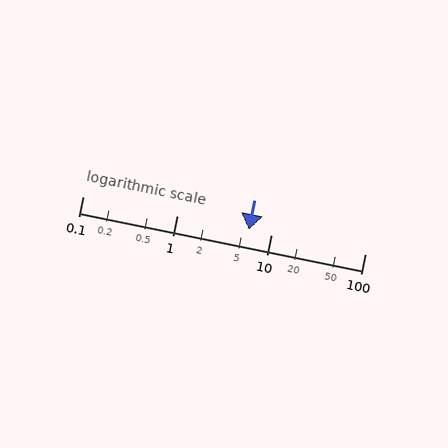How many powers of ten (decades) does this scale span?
The scale spans 3 decades, from 0.1 to 100.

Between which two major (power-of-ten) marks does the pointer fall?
The pointer is between 1 and 10.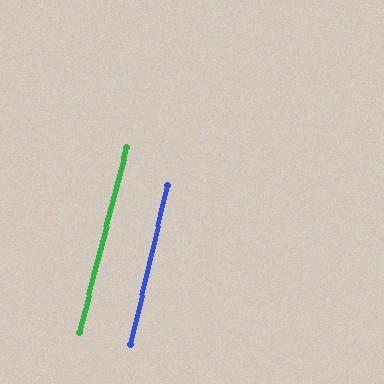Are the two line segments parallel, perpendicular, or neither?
Parallel — their directions differ by only 1.7°.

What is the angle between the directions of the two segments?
Approximately 2 degrees.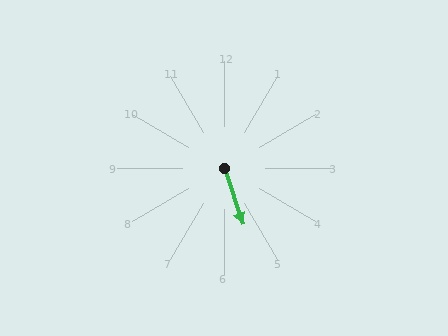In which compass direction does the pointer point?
South.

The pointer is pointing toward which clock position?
Roughly 5 o'clock.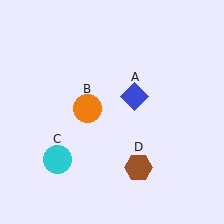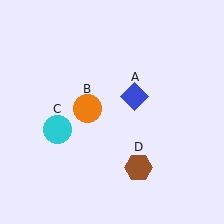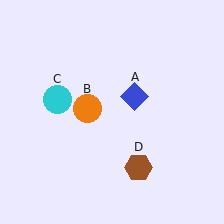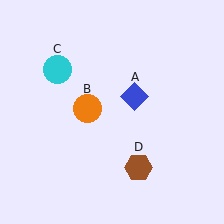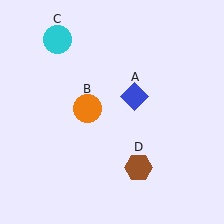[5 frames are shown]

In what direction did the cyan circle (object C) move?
The cyan circle (object C) moved up.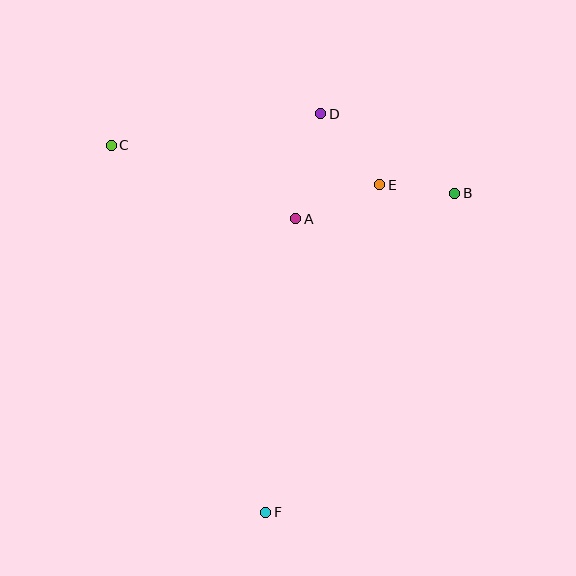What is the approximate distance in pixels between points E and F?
The distance between E and F is approximately 347 pixels.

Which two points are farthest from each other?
Points D and F are farthest from each other.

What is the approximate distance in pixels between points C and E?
The distance between C and E is approximately 272 pixels.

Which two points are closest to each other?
Points B and E are closest to each other.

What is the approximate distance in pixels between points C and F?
The distance between C and F is approximately 399 pixels.